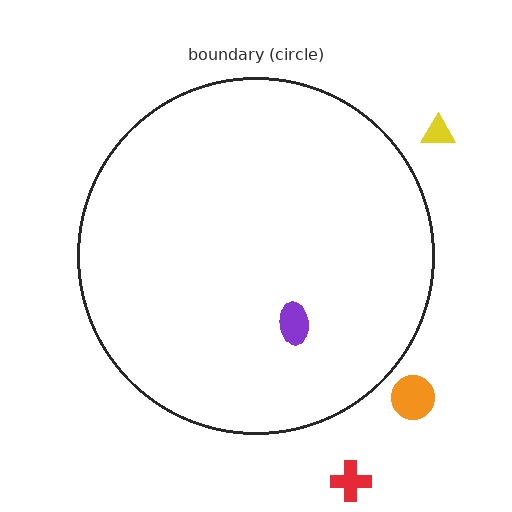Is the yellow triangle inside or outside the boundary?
Outside.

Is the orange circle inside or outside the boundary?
Outside.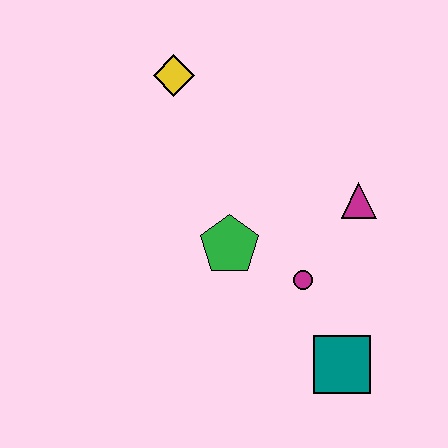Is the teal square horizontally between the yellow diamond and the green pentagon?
No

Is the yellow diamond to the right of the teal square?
No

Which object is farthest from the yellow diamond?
The teal square is farthest from the yellow diamond.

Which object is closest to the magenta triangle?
The magenta circle is closest to the magenta triangle.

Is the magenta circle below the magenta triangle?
Yes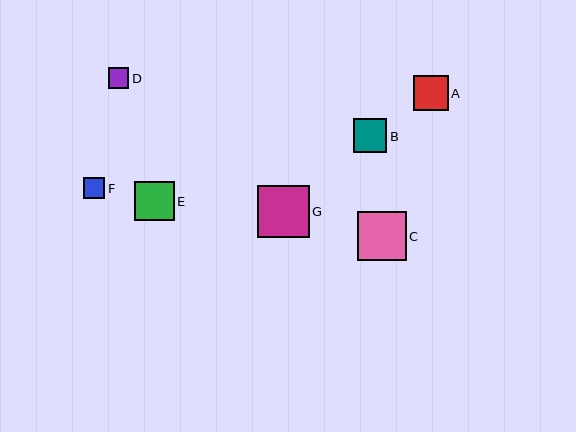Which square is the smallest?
Square D is the smallest with a size of approximately 21 pixels.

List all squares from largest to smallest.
From largest to smallest: G, C, E, A, B, F, D.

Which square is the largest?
Square G is the largest with a size of approximately 51 pixels.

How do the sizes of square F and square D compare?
Square F and square D are approximately the same size.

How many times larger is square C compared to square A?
Square C is approximately 1.4 times the size of square A.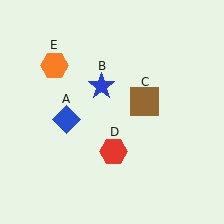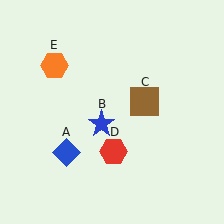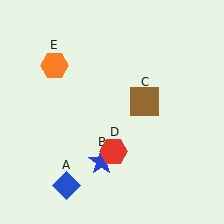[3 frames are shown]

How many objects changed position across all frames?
2 objects changed position: blue diamond (object A), blue star (object B).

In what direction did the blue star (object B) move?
The blue star (object B) moved down.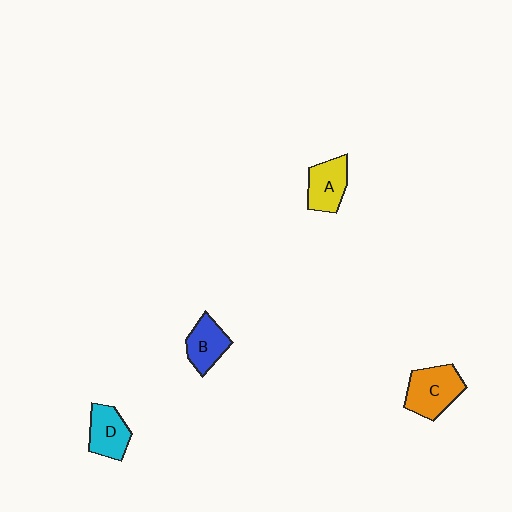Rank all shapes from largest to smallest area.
From largest to smallest: C (orange), A (yellow), D (cyan), B (blue).